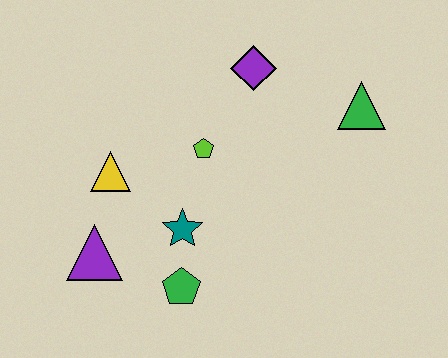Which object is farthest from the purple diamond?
The purple triangle is farthest from the purple diamond.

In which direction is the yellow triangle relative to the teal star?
The yellow triangle is to the left of the teal star.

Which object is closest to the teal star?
The green pentagon is closest to the teal star.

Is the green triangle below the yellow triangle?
No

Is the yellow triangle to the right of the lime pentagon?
No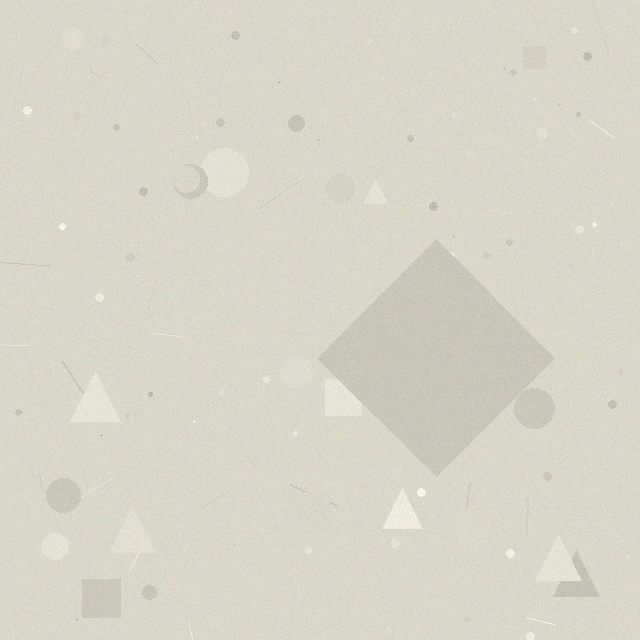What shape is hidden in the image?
A diamond is hidden in the image.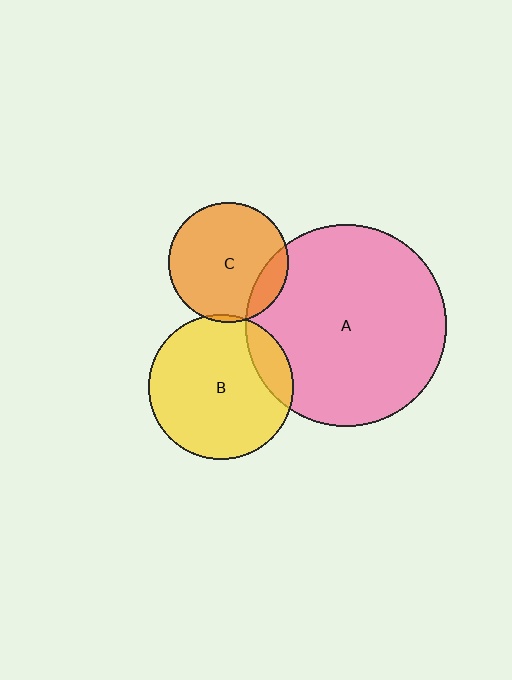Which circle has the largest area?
Circle A (pink).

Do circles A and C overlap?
Yes.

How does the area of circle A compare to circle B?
Approximately 1.9 times.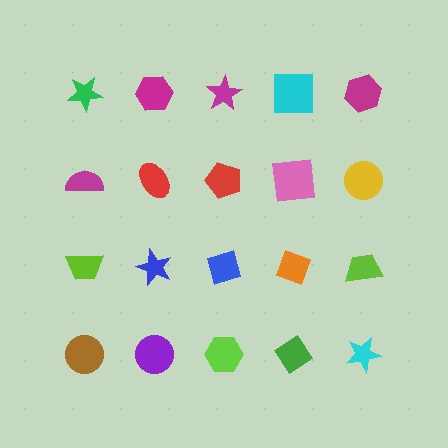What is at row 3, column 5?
A lime trapezoid.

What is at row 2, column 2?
A red ellipse.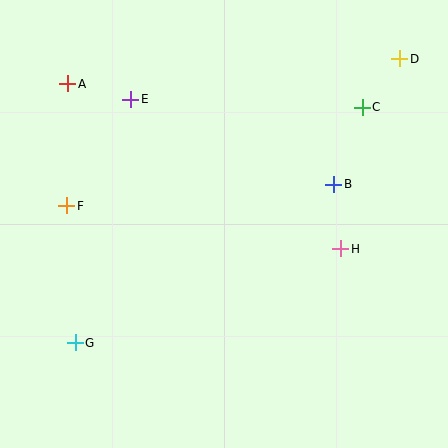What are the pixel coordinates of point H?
Point H is at (341, 249).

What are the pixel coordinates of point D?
Point D is at (400, 59).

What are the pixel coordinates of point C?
Point C is at (362, 107).